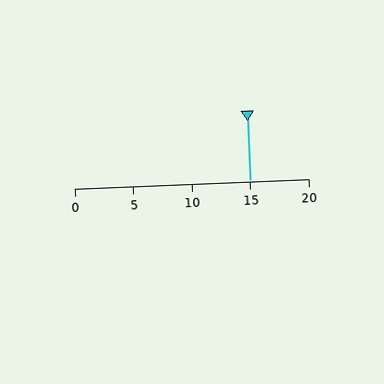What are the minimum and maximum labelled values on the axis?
The axis runs from 0 to 20.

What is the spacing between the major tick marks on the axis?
The major ticks are spaced 5 apart.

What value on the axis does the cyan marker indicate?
The marker indicates approximately 15.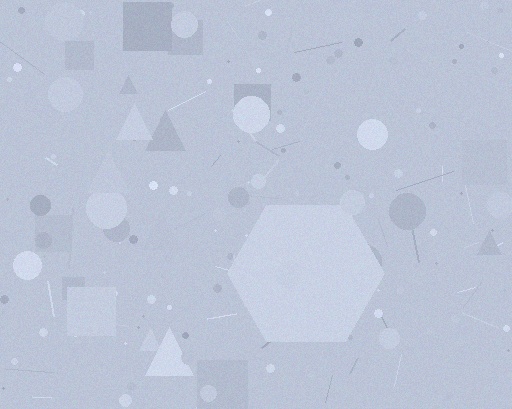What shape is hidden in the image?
A hexagon is hidden in the image.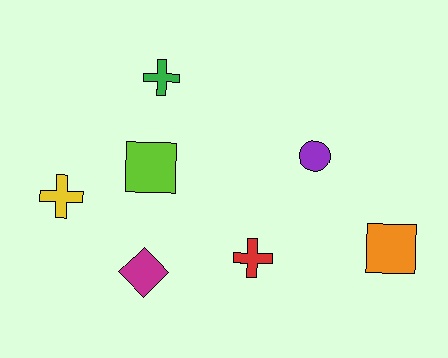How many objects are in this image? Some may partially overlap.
There are 7 objects.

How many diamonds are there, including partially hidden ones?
There is 1 diamond.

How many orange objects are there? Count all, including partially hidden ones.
There is 1 orange object.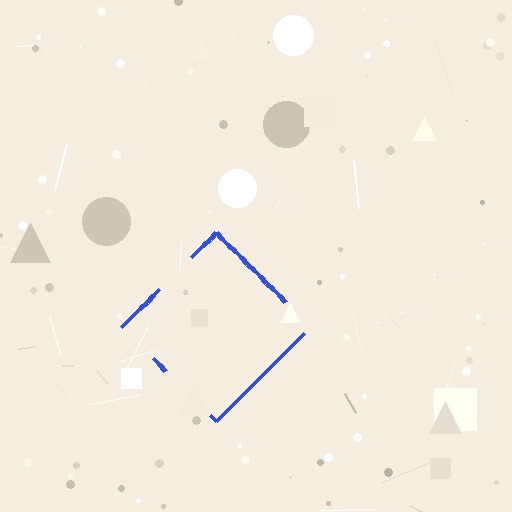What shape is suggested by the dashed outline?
The dashed outline suggests a diamond.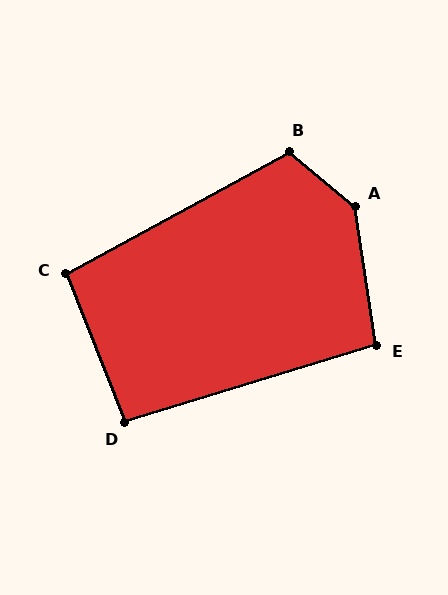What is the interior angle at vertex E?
Approximately 99 degrees (obtuse).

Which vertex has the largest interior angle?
A, at approximately 138 degrees.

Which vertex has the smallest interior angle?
D, at approximately 94 degrees.